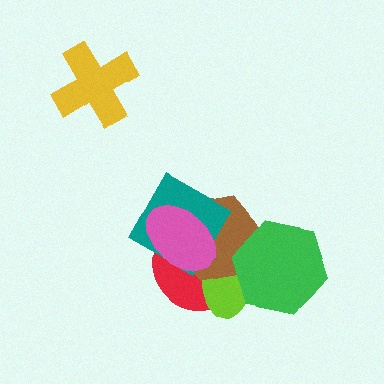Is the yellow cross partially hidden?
No, no other shape covers it.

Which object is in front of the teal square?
The pink ellipse is in front of the teal square.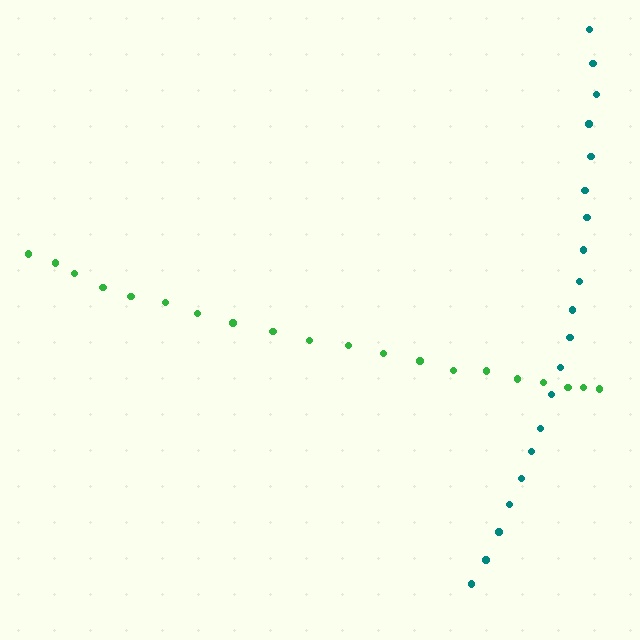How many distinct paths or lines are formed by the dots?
There are 2 distinct paths.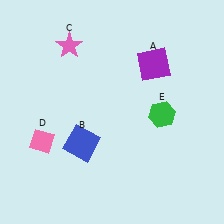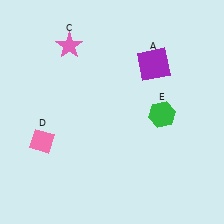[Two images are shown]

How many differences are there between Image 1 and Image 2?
There is 1 difference between the two images.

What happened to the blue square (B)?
The blue square (B) was removed in Image 2. It was in the bottom-left area of Image 1.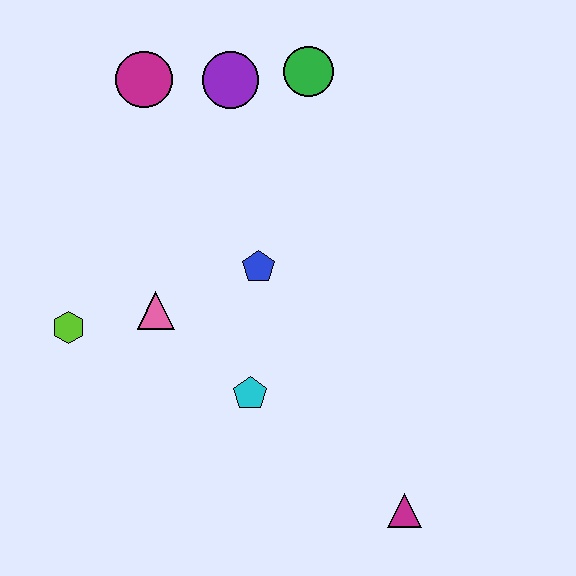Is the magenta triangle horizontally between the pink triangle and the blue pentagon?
No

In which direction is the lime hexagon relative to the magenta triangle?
The lime hexagon is to the left of the magenta triangle.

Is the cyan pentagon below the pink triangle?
Yes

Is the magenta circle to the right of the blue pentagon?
No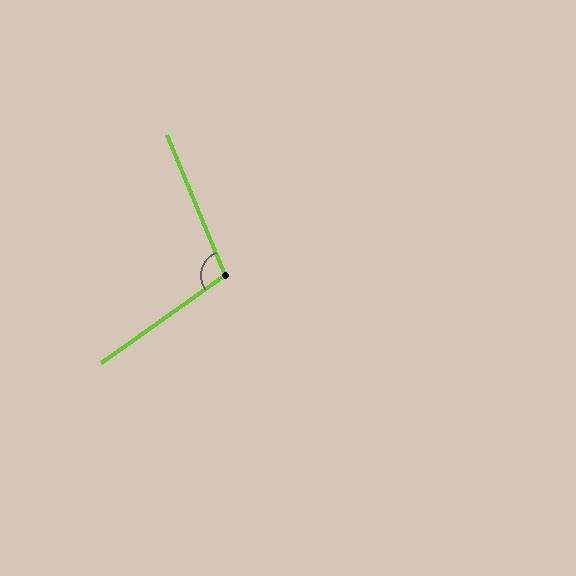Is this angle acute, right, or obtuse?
It is obtuse.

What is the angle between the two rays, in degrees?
Approximately 103 degrees.